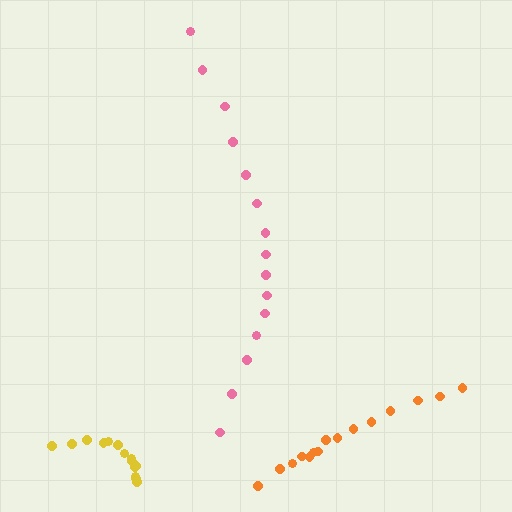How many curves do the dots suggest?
There are 3 distinct paths.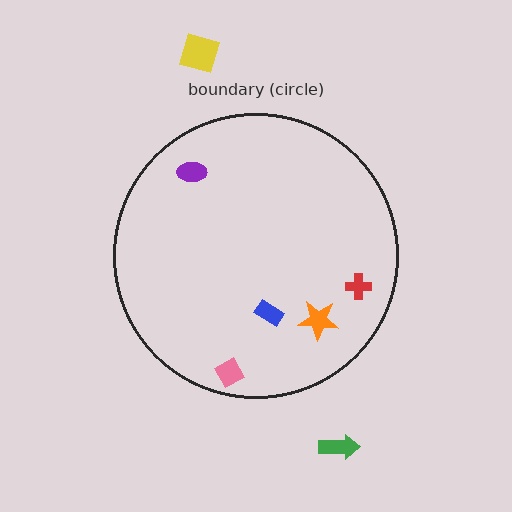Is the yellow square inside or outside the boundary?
Outside.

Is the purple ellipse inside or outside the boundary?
Inside.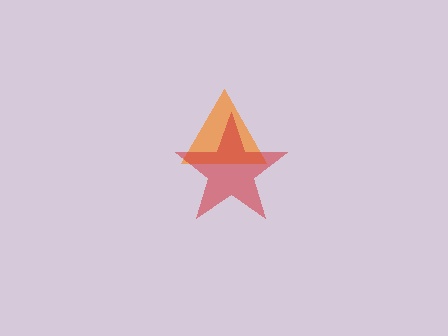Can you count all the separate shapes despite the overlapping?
Yes, there are 2 separate shapes.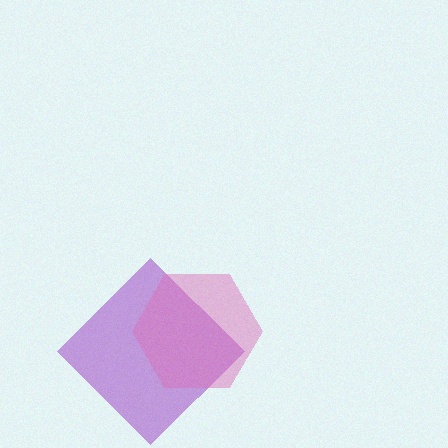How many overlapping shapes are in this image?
There are 2 overlapping shapes in the image.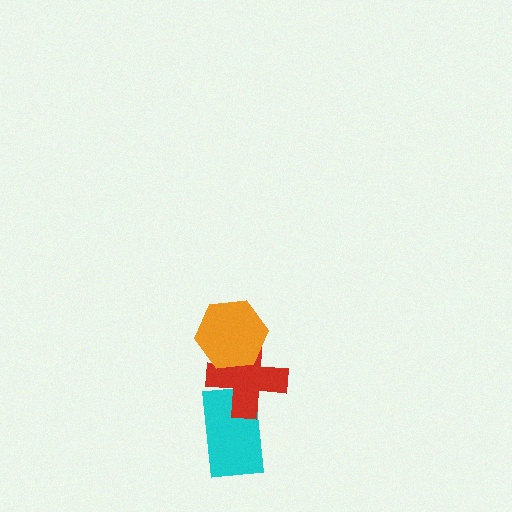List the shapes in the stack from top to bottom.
From top to bottom: the orange hexagon, the red cross, the cyan rectangle.